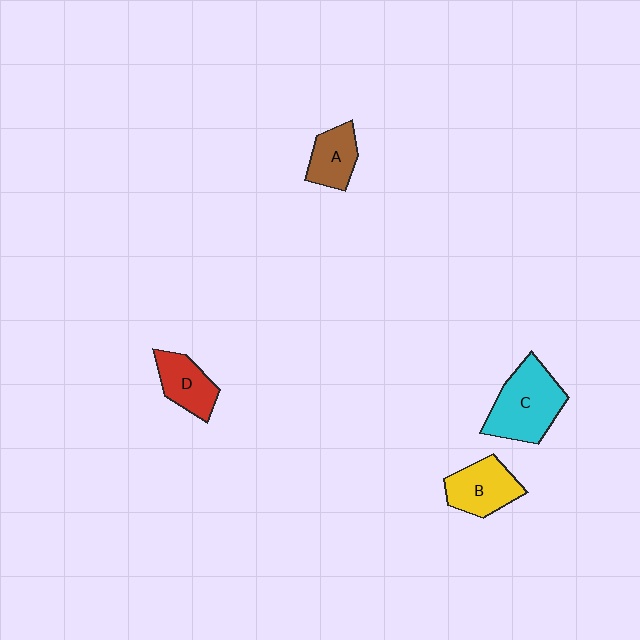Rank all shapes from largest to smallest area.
From largest to smallest: C (cyan), B (yellow), D (red), A (brown).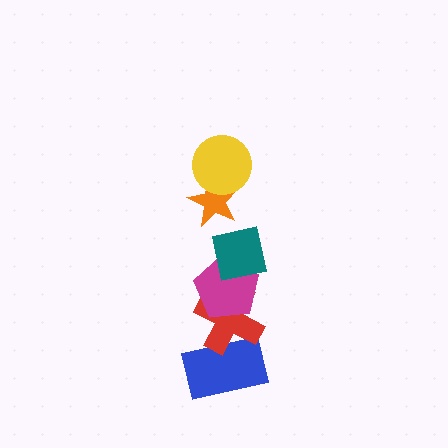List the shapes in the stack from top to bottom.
From top to bottom: the yellow circle, the orange star, the teal square, the magenta pentagon, the red cross, the blue rectangle.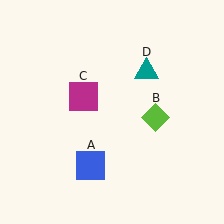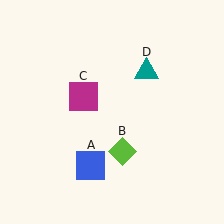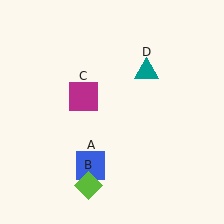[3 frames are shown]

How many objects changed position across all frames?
1 object changed position: lime diamond (object B).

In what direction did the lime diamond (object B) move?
The lime diamond (object B) moved down and to the left.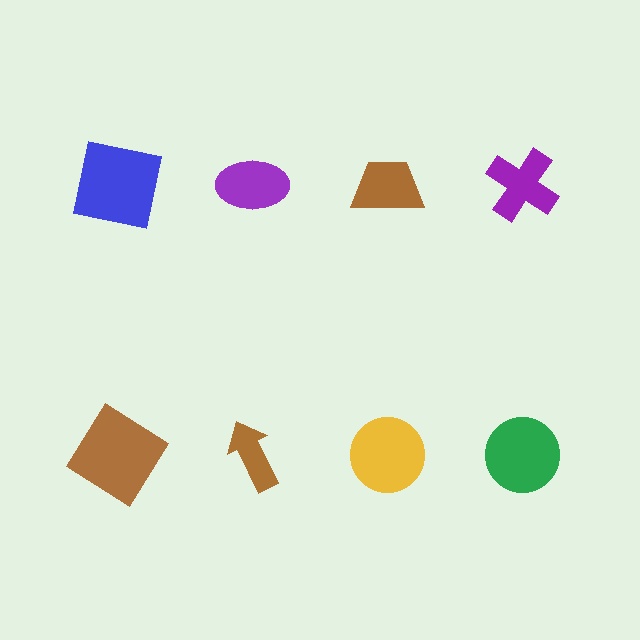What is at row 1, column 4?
A purple cross.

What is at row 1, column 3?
A brown trapezoid.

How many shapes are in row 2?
4 shapes.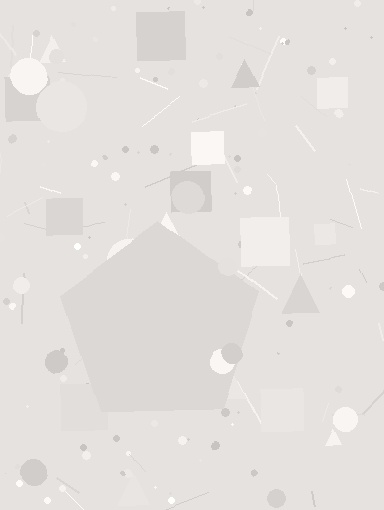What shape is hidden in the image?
A pentagon is hidden in the image.